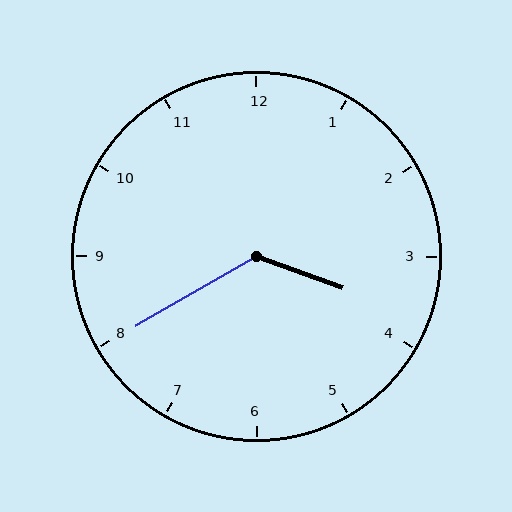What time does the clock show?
3:40.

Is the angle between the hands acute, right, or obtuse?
It is obtuse.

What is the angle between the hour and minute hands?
Approximately 130 degrees.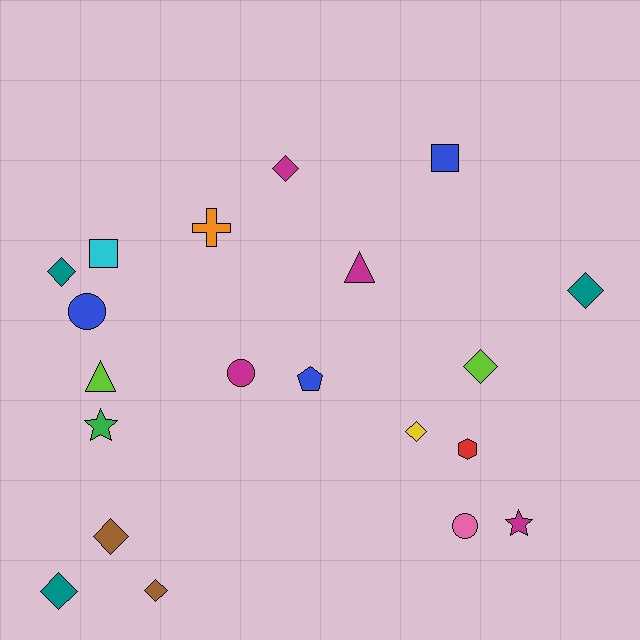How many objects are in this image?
There are 20 objects.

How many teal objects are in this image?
There are 3 teal objects.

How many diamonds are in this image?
There are 8 diamonds.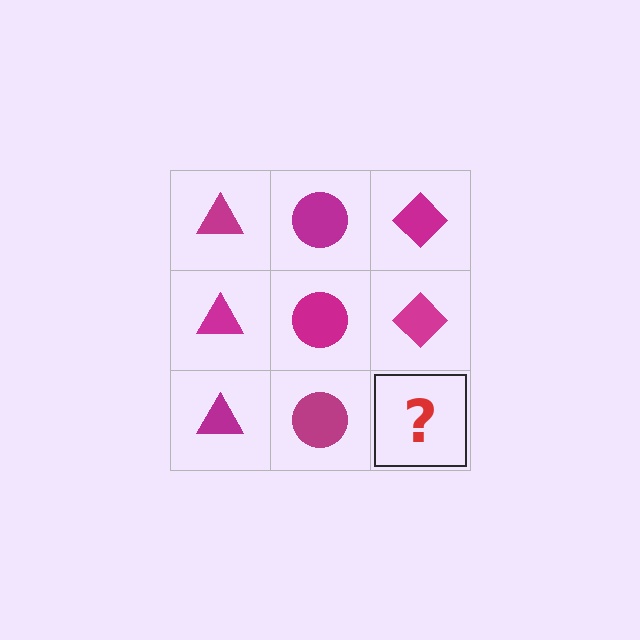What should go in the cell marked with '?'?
The missing cell should contain a magenta diamond.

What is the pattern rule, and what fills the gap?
The rule is that each column has a consistent shape. The gap should be filled with a magenta diamond.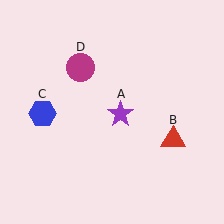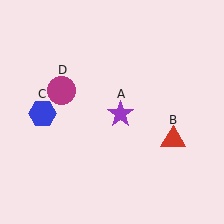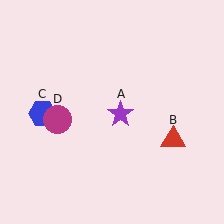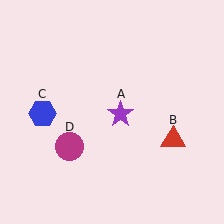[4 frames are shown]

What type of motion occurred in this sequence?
The magenta circle (object D) rotated counterclockwise around the center of the scene.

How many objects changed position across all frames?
1 object changed position: magenta circle (object D).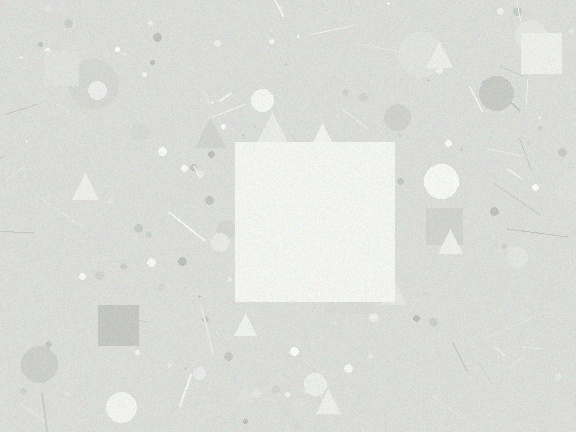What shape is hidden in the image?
A square is hidden in the image.